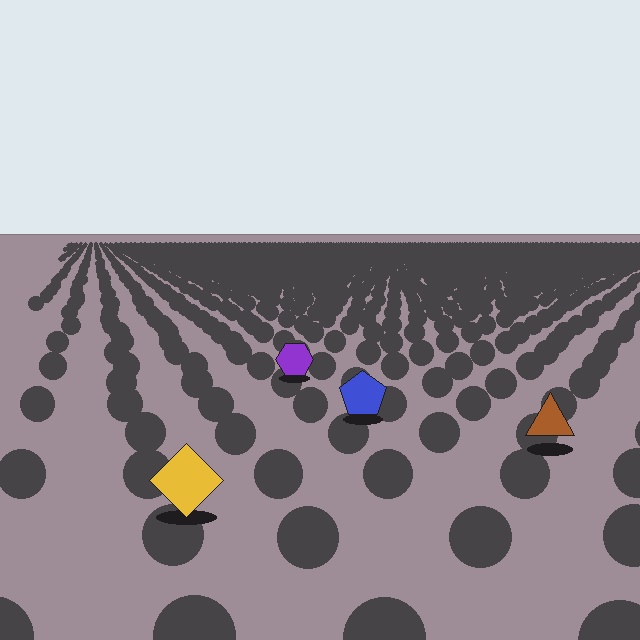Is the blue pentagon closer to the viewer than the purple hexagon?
Yes. The blue pentagon is closer — you can tell from the texture gradient: the ground texture is coarser near it.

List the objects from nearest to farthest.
From nearest to farthest: the yellow diamond, the brown triangle, the blue pentagon, the purple hexagon.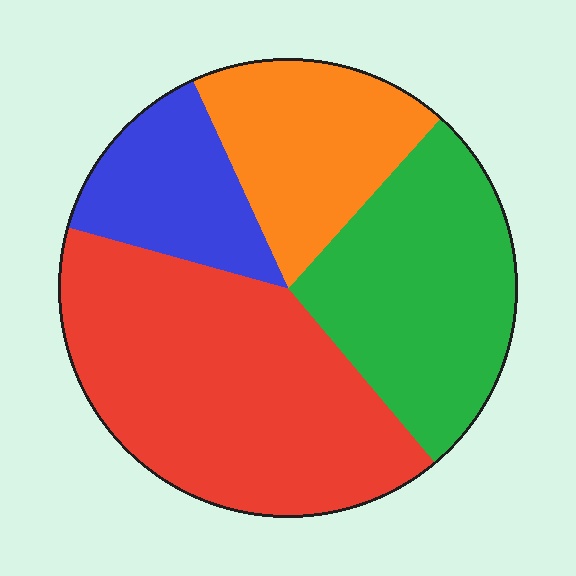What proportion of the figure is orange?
Orange covers roughly 20% of the figure.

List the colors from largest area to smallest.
From largest to smallest: red, green, orange, blue.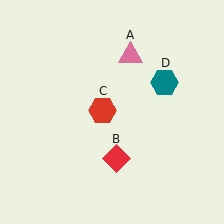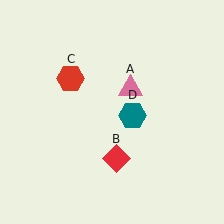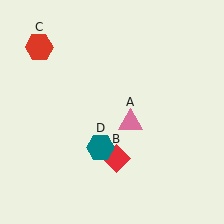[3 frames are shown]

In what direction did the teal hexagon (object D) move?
The teal hexagon (object D) moved down and to the left.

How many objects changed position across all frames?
3 objects changed position: pink triangle (object A), red hexagon (object C), teal hexagon (object D).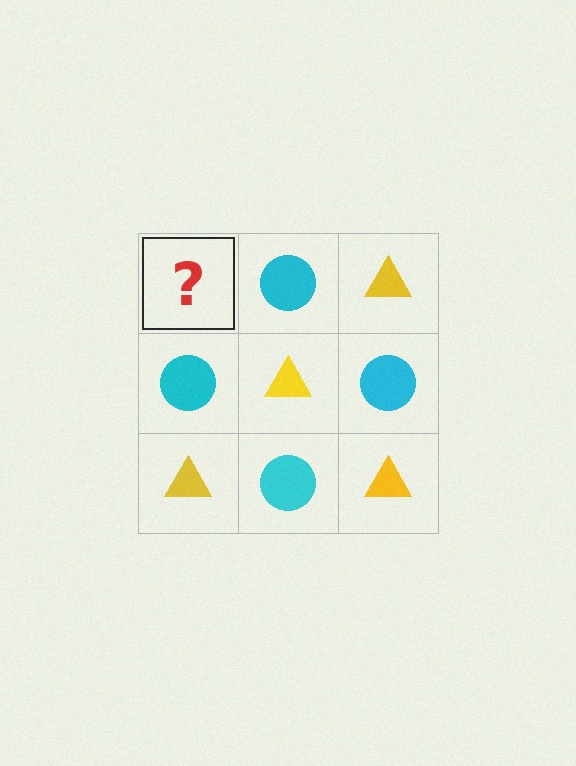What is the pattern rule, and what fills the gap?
The rule is that it alternates yellow triangle and cyan circle in a checkerboard pattern. The gap should be filled with a yellow triangle.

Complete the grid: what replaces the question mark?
The question mark should be replaced with a yellow triangle.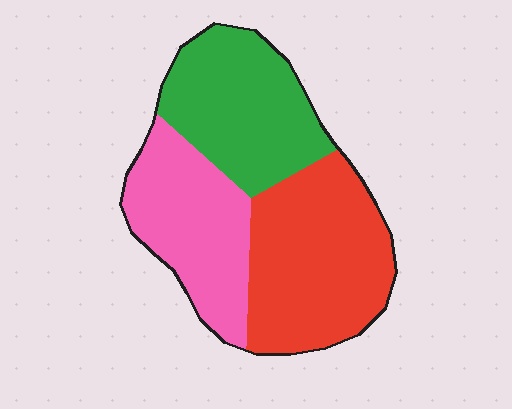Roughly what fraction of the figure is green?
Green takes up about one third (1/3) of the figure.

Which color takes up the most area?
Red, at roughly 40%.